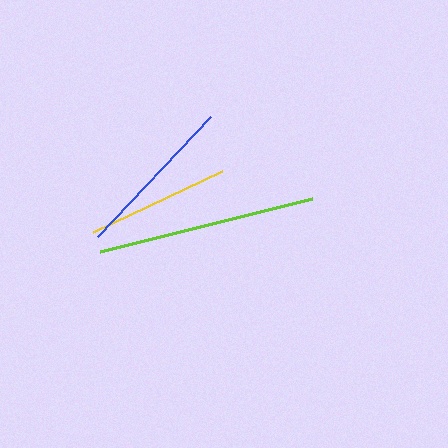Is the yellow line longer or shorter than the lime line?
The lime line is longer than the yellow line.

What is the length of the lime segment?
The lime segment is approximately 218 pixels long.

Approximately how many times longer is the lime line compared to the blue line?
The lime line is approximately 1.3 times the length of the blue line.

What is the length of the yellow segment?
The yellow segment is approximately 143 pixels long.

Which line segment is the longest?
The lime line is the longest at approximately 218 pixels.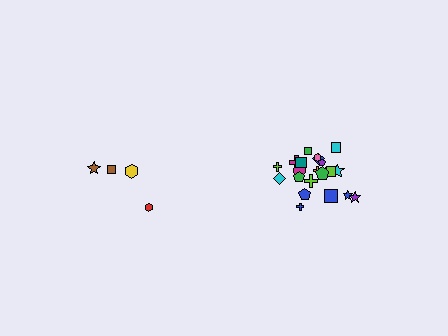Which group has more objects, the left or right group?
The right group.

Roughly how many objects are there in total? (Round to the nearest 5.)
Roughly 25 objects in total.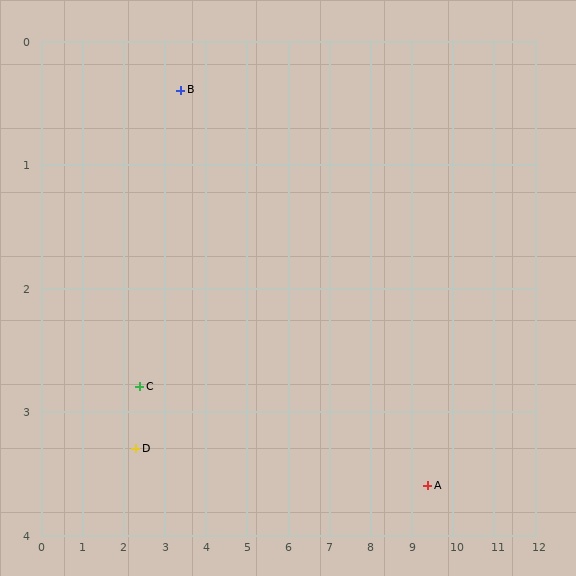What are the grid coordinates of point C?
Point C is at approximately (2.4, 2.8).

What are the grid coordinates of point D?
Point D is at approximately (2.3, 3.3).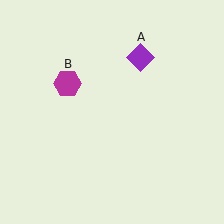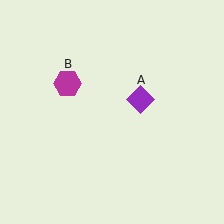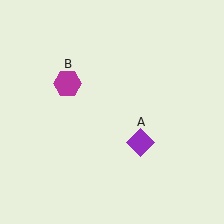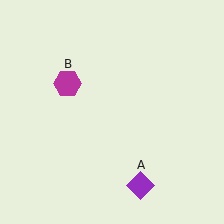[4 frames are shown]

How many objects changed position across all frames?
1 object changed position: purple diamond (object A).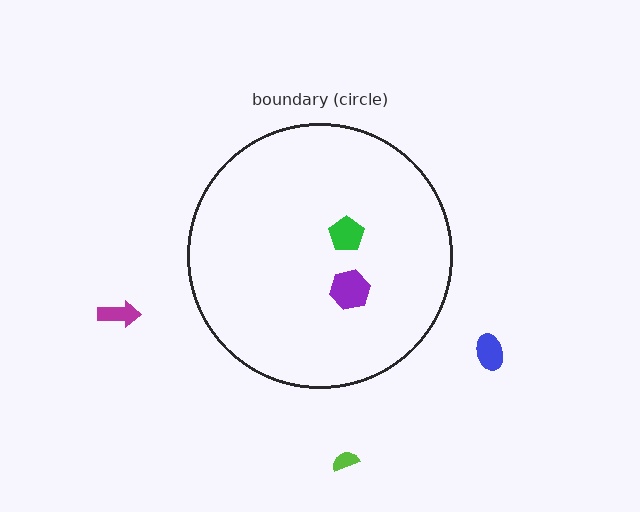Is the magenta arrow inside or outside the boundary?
Outside.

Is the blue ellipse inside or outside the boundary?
Outside.